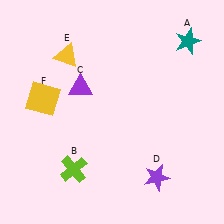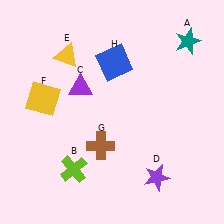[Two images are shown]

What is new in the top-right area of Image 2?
A blue square (H) was added in the top-right area of Image 2.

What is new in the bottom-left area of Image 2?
A brown cross (G) was added in the bottom-left area of Image 2.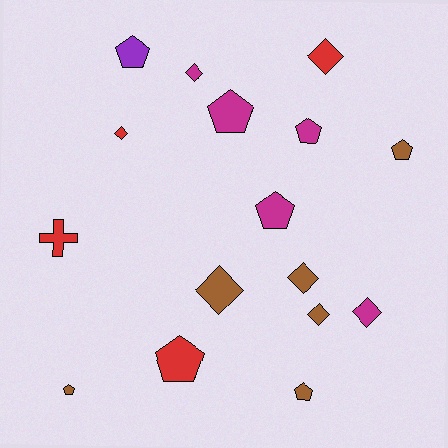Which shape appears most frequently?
Pentagon, with 8 objects.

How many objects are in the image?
There are 16 objects.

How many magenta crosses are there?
There are no magenta crosses.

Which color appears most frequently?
Brown, with 6 objects.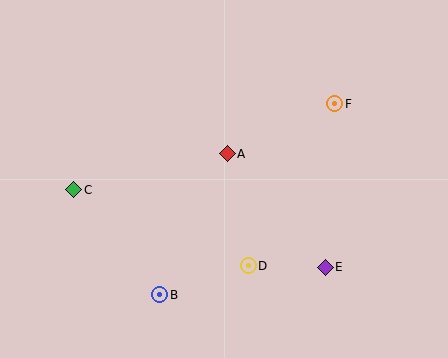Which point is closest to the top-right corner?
Point F is closest to the top-right corner.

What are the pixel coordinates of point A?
Point A is at (227, 154).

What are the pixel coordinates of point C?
Point C is at (74, 190).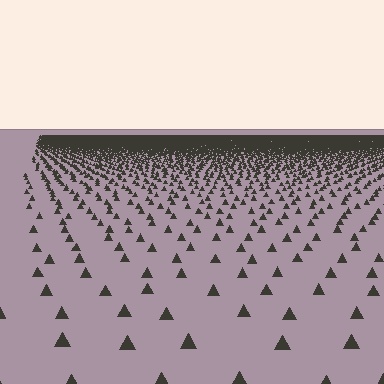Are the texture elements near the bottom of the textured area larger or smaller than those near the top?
Larger. Near the bottom, elements are closer to the viewer and appear at a bigger on-screen size.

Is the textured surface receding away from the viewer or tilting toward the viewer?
The surface is receding away from the viewer. Texture elements get smaller and denser toward the top.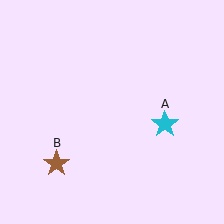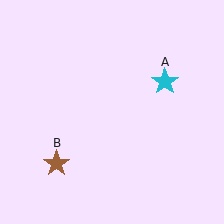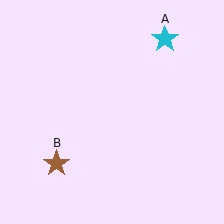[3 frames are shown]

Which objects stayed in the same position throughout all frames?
Brown star (object B) remained stationary.